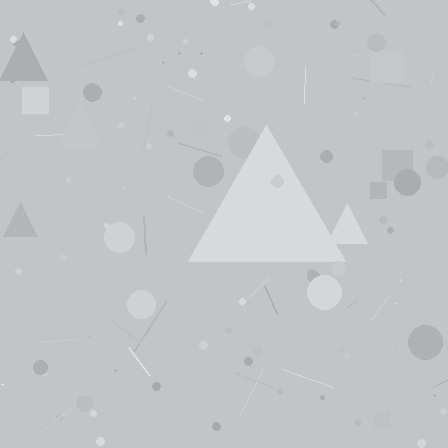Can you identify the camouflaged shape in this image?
The camouflaged shape is a triangle.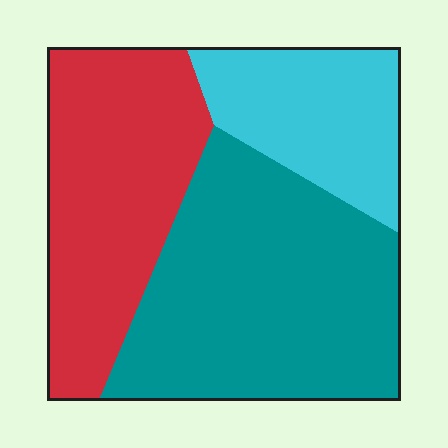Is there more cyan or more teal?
Teal.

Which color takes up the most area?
Teal, at roughly 45%.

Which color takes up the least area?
Cyan, at roughly 20%.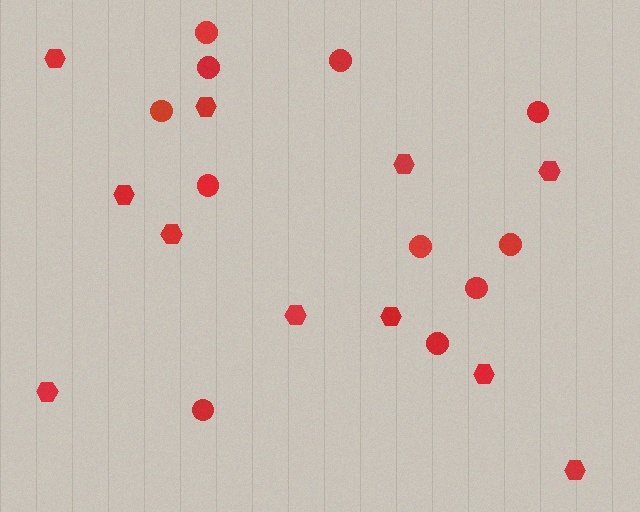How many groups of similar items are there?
There are 2 groups: one group of circles (11) and one group of hexagons (11).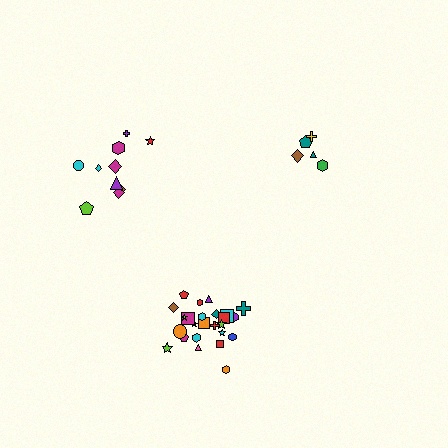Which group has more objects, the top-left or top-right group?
The top-left group.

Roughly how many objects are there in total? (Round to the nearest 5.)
Roughly 40 objects in total.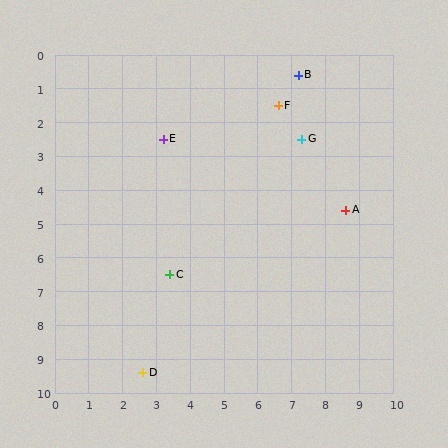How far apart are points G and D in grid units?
Points G and D are about 8.3 grid units apart.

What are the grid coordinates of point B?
Point B is at approximately (7.2, 0.6).